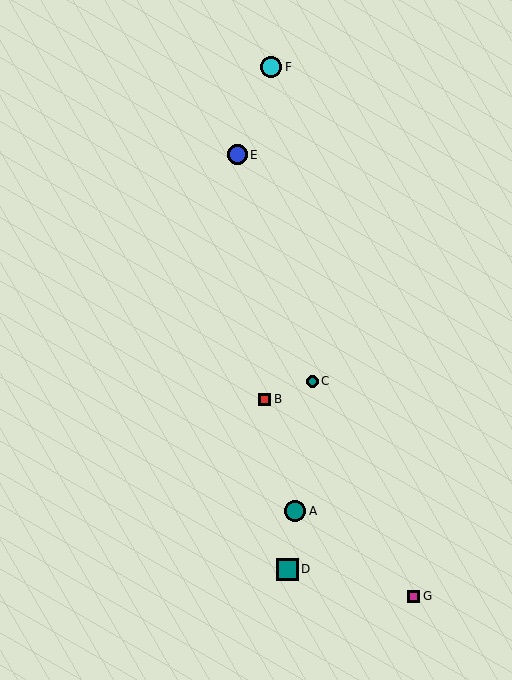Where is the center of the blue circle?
The center of the blue circle is at (237, 155).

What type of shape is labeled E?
Shape E is a blue circle.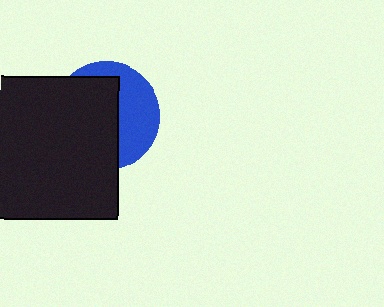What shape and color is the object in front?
The object in front is a black square.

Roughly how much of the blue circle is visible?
A small part of it is visible (roughly 40%).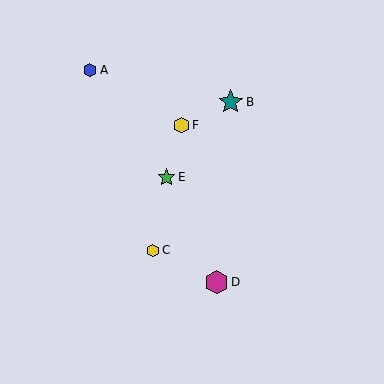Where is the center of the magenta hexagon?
The center of the magenta hexagon is at (216, 282).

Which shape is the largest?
The teal star (labeled B) is the largest.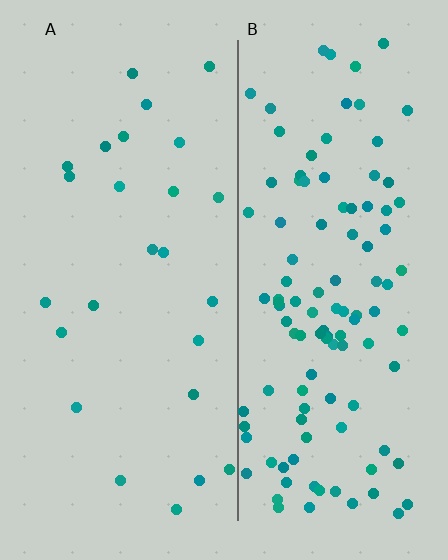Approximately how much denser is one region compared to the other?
Approximately 4.5× — region B over region A.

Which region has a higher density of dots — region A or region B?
B (the right).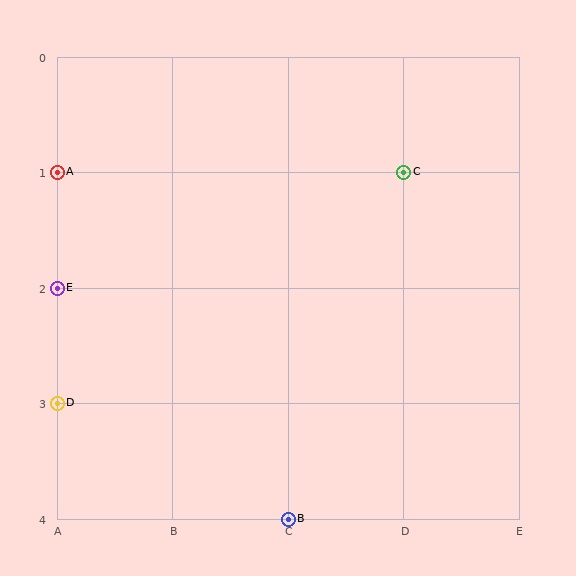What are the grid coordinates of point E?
Point E is at grid coordinates (A, 2).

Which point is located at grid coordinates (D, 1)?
Point C is at (D, 1).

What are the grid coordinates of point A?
Point A is at grid coordinates (A, 1).